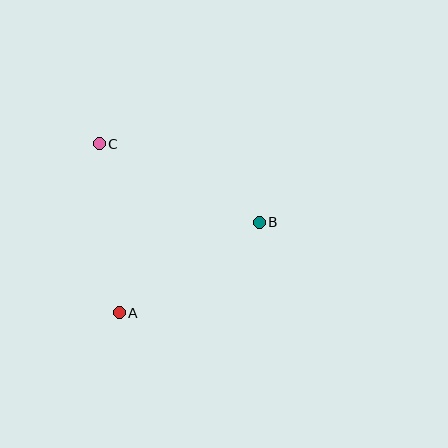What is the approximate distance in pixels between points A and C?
The distance between A and C is approximately 170 pixels.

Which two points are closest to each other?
Points A and B are closest to each other.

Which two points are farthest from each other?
Points B and C are farthest from each other.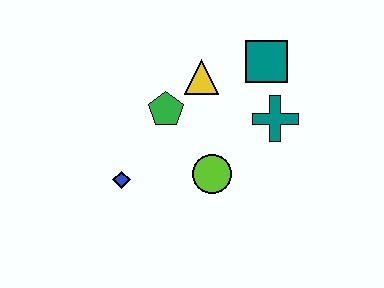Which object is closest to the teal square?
The teal cross is closest to the teal square.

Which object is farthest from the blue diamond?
The teal square is farthest from the blue diamond.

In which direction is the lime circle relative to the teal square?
The lime circle is below the teal square.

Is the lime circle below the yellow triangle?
Yes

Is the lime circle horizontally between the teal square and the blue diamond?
Yes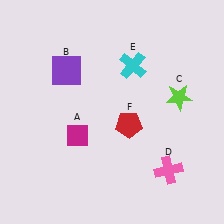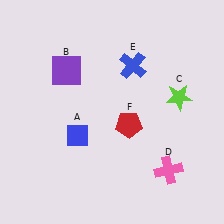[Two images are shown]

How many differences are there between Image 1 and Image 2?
There are 2 differences between the two images.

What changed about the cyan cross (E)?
In Image 1, E is cyan. In Image 2, it changed to blue.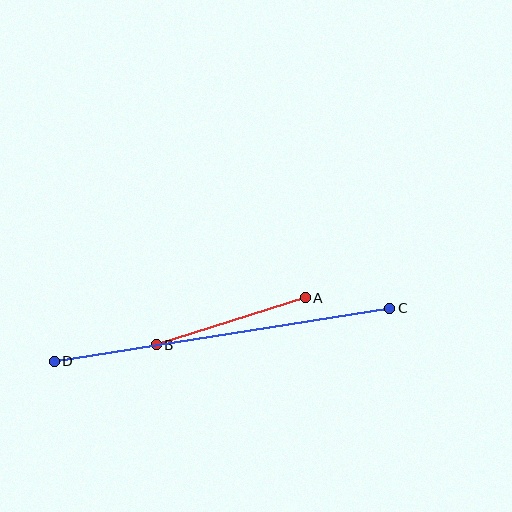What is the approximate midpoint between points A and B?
The midpoint is at approximately (231, 321) pixels.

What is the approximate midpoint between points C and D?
The midpoint is at approximately (222, 335) pixels.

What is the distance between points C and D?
The distance is approximately 339 pixels.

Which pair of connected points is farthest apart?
Points C and D are farthest apart.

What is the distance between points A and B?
The distance is approximately 156 pixels.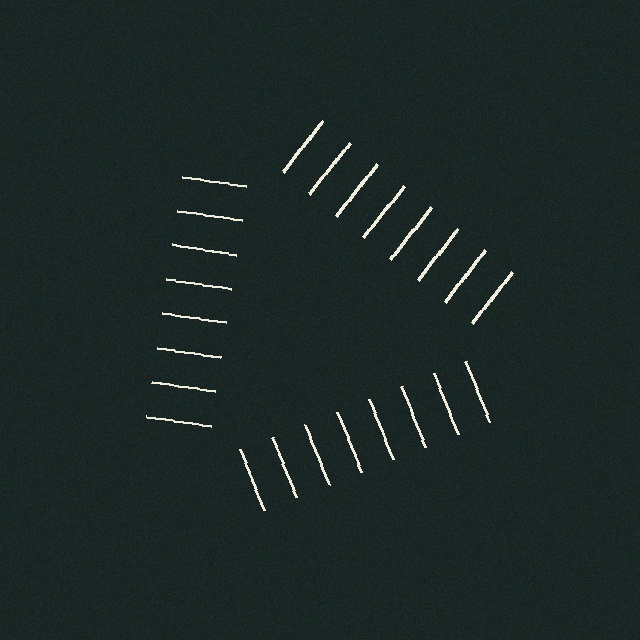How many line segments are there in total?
24 — 8 along each of the 3 edges.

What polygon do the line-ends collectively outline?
An illusory triangle — the line segments terminate on its edges but no continuous stroke is drawn.